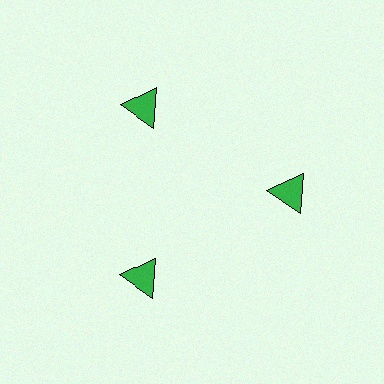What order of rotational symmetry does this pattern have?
This pattern has 3-fold rotational symmetry.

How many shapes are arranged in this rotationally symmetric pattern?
There are 3 shapes, arranged in 3 groups of 1.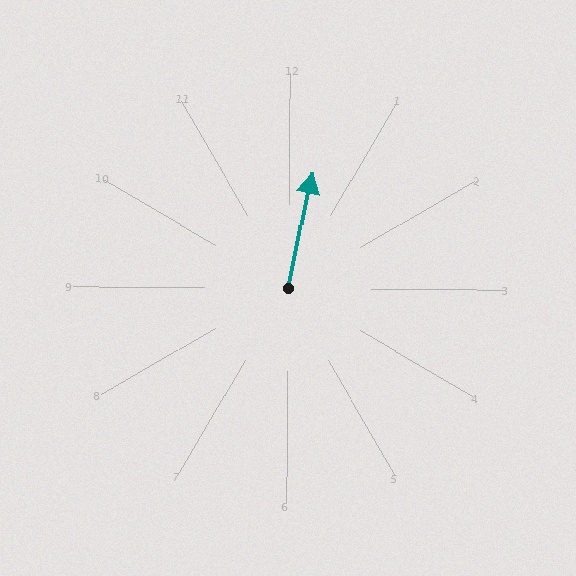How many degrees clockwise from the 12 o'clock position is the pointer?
Approximately 12 degrees.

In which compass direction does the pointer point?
North.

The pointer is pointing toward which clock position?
Roughly 12 o'clock.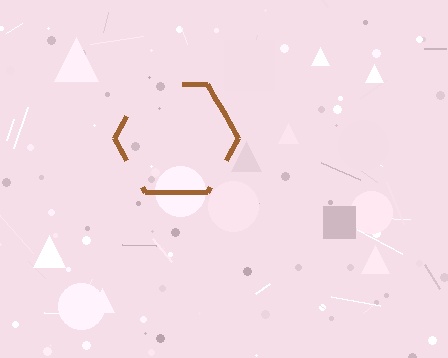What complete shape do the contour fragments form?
The contour fragments form a hexagon.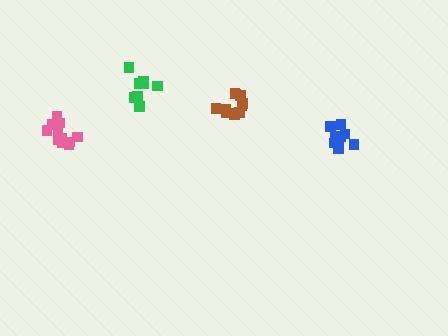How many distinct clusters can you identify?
There are 4 distinct clusters.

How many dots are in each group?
Group 1: 11 dots, Group 2: 10 dots, Group 3: 11 dots, Group 4: 9 dots (41 total).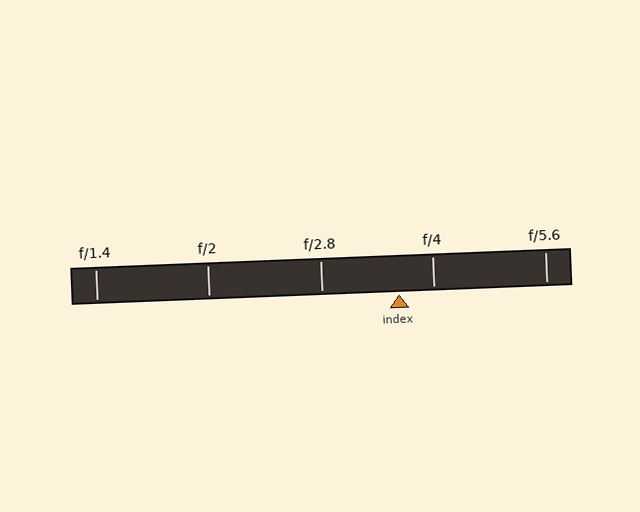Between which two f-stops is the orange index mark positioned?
The index mark is between f/2.8 and f/4.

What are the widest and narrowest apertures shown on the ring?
The widest aperture shown is f/1.4 and the narrowest is f/5.6.